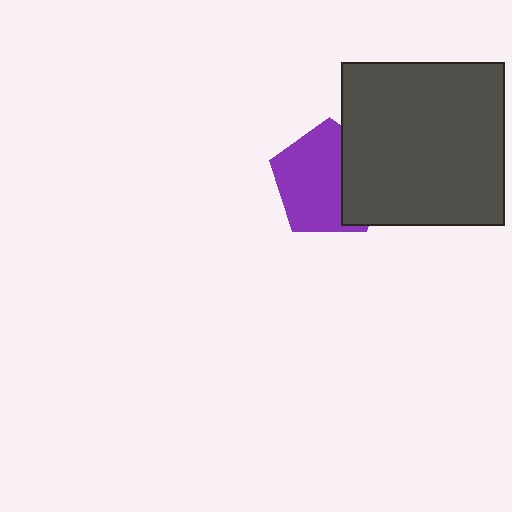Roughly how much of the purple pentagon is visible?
Most of it is visible (roughly 65%).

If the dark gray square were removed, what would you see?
You would see the complete purple pentagon.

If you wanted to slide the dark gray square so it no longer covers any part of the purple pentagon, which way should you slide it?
Slide it right — that is the most direct way to separate the two shapes.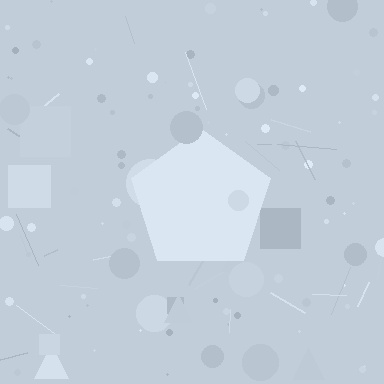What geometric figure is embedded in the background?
A pentagon is embedded in the background.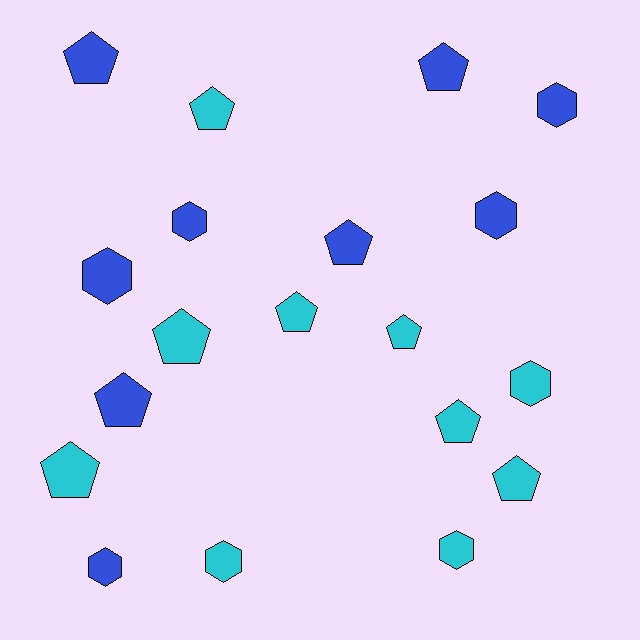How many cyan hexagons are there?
There are 3 cyan hexagons.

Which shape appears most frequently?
Pentagon, with 11 objects.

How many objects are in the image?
There are 19 objects.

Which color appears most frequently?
Cyan, with 10 objects.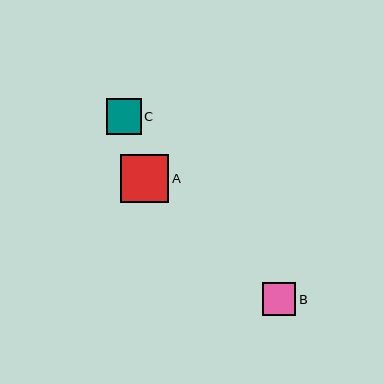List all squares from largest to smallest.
From largest to smallest: A, C, B.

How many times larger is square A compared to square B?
Square A is approximately 1.5 times the size of square B.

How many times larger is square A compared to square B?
Square A is approximately 1.5 times the size of square B.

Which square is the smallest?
Square B is the smallest with a size of approximately 33 pixels.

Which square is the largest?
Square A is the largest with a size of approximately 48 pixels.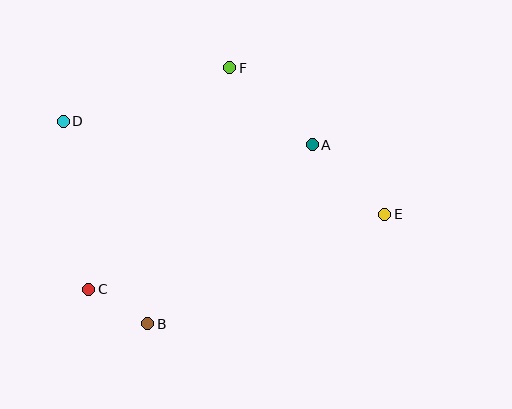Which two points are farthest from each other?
Points D and E are farthest from each other.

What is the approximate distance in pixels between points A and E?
The distance between A and E is approximately 101 pixels.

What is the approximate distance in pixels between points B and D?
The distance between B and D is approximately 219 pixels.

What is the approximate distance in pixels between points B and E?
The distance between B and E is approximately 261 pixels.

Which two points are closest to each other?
Points B and C are closest to each other.